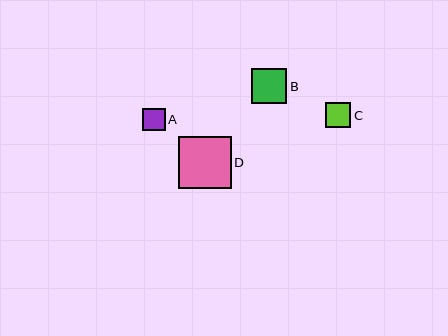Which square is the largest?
Square D is the largest with a size of approximately 52 pixels.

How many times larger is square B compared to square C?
Square B is approximately 1.4 times the size of square C.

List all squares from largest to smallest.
From largest to smallest: D, B, C, A.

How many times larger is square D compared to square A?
Square D is approximately 2.4 times the size of square A.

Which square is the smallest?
Square A is the smallest with a size of approximately 22 pixels.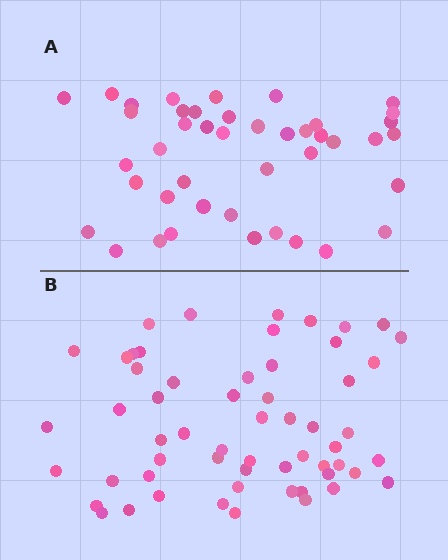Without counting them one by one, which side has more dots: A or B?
Region B (the bottom region) has more dots.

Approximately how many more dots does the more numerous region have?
Region B has approximately 15 more dots than region A.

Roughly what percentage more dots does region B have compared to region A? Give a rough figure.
About 35% more.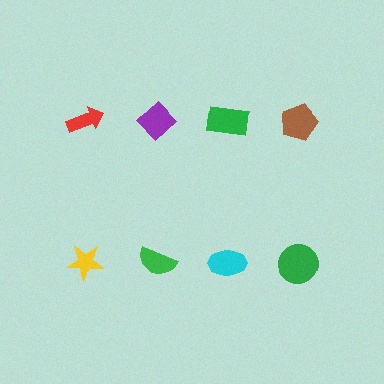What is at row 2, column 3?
A cyan ellipse.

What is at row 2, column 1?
A yellow star.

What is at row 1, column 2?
A purple diamond.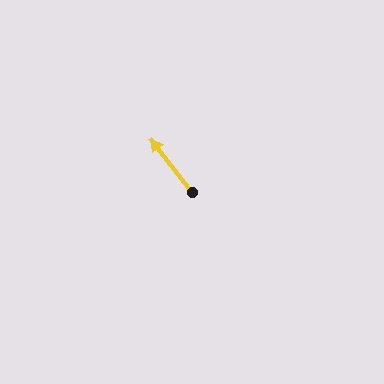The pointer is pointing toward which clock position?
Roughly 11 o'clock.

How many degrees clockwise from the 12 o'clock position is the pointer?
Approximately 322 degrees.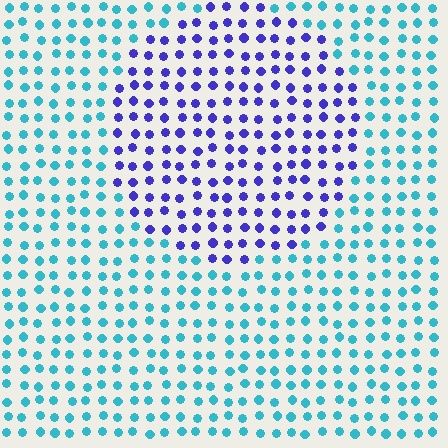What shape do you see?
I see a circle.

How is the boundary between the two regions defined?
The boundary is defined purely by a slight shift in hue (about 60 degrees). Spacing, size, and orientation are identical on both sides.